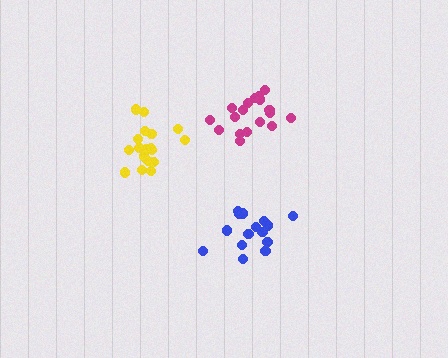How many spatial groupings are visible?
There are 3 spatial groupings.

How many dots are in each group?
Group 1: 15 dots, Group 2: 18 dots, Group 3: 19 dots (52 total).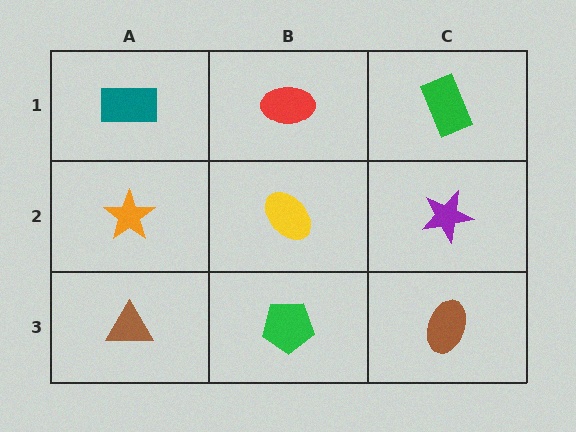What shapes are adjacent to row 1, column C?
A purple star (row 2, column C), a red ellipse (row 1, column B).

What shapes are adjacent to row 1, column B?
A yellow ellipse (row 2, column B), a teal rectangle (row 1, column A), a green rectangle (row 1, column C).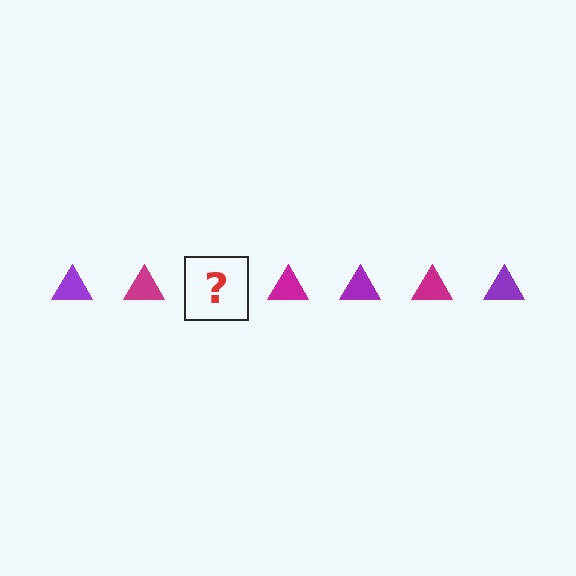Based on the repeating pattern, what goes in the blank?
The blank should be a purple triangle.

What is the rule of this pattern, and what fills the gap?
The rule is that the pattern cycles through purple, magenta triangles. The gap should be filled with a purple triangle.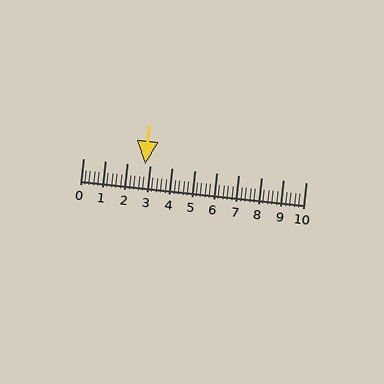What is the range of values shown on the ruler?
The ruler shows values from 0 to 10.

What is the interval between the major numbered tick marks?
The major tick marks are spaced 1 units apart.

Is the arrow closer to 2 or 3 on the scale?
The arrow is closer to 3.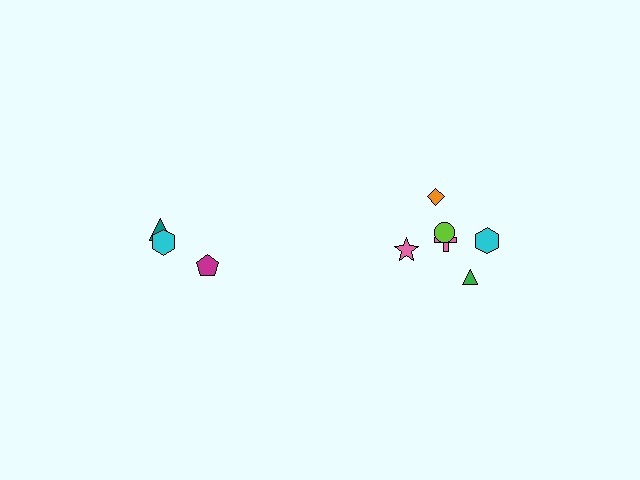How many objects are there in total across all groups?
There are 9 objects.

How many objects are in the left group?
There are 3 objects.